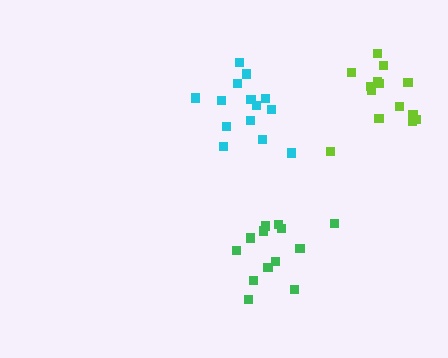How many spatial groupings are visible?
There are 3 spatial groupings.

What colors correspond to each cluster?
The clusters are colored: cyan, green, lime.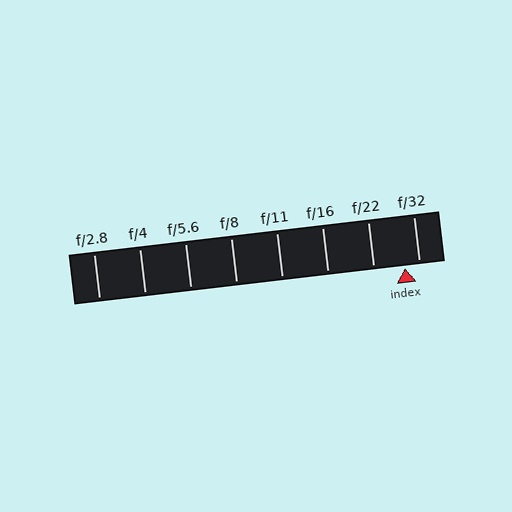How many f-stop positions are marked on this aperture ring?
There are 8 f-stop positions marked.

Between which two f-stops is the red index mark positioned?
The index mark is between f/22 and f/32.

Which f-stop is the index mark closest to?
The index mark is closest to f/32.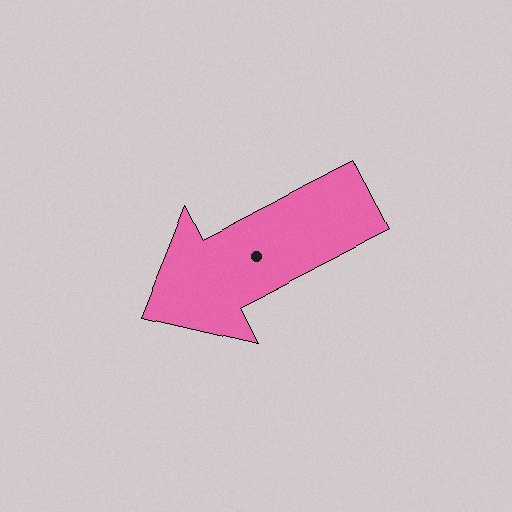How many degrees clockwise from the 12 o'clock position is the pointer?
Approximately 243 degrees.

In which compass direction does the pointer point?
Southwest.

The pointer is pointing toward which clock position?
Roughly 8 o'clock.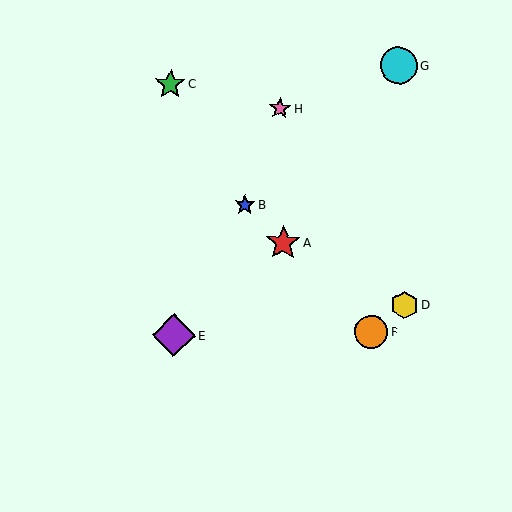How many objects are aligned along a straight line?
3 objects (A, B, F) are aligned along a straight line.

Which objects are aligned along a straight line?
Objects A, B, F are aligned along a straight line.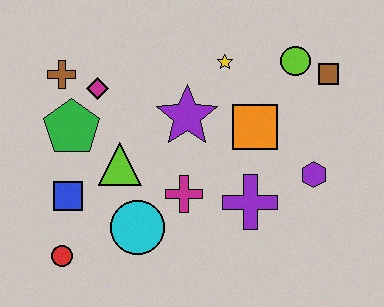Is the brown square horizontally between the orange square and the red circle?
No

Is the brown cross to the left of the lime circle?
Yes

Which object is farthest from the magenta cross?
The brown square is farthest from the magenta cross.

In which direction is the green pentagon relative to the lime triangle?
The green pentagon is to the left of the lime triangle.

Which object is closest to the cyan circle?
The magenta cross is closest to the cyan circle.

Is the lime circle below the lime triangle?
No